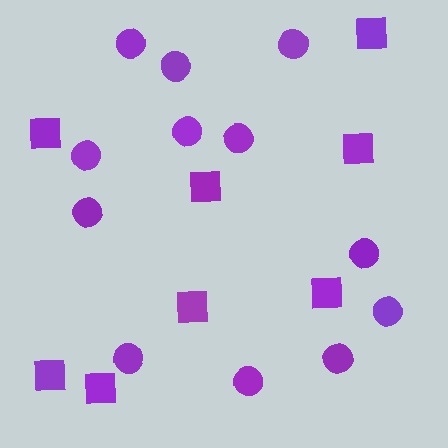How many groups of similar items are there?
There are 2 groups: one group of squares (8) and one group of circles (12).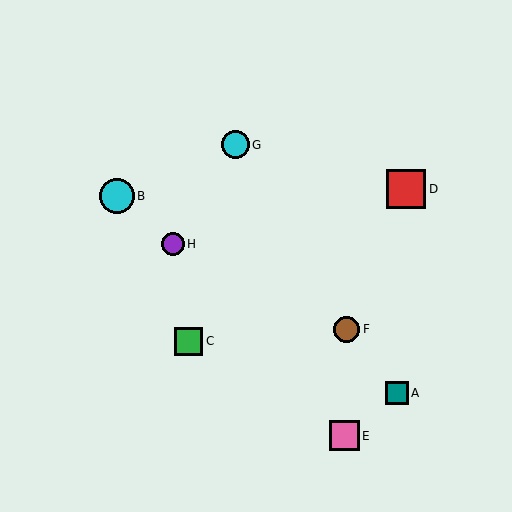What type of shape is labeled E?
Shape E is a pink square.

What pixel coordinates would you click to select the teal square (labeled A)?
Click at (397, 393) to select the teal square A.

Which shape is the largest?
The red square (labeled D) is the largest.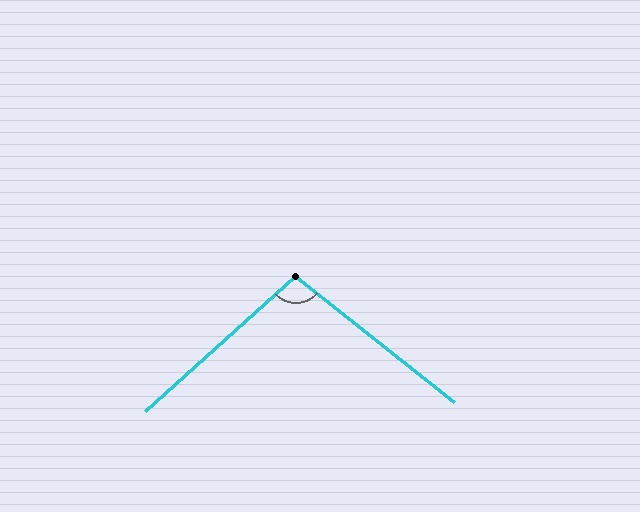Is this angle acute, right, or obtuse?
It is obtuse.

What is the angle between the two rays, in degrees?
Approximately 100 degrees.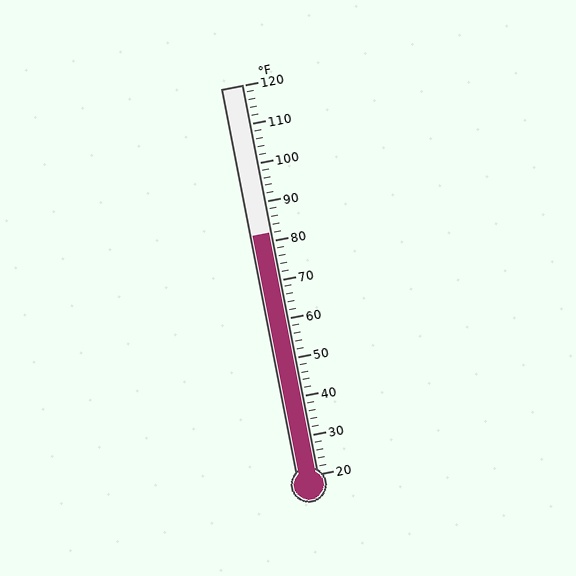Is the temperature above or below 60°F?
The temperature is above 60°F.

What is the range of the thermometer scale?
The thermometer scale ranges from 20°F to 120°F.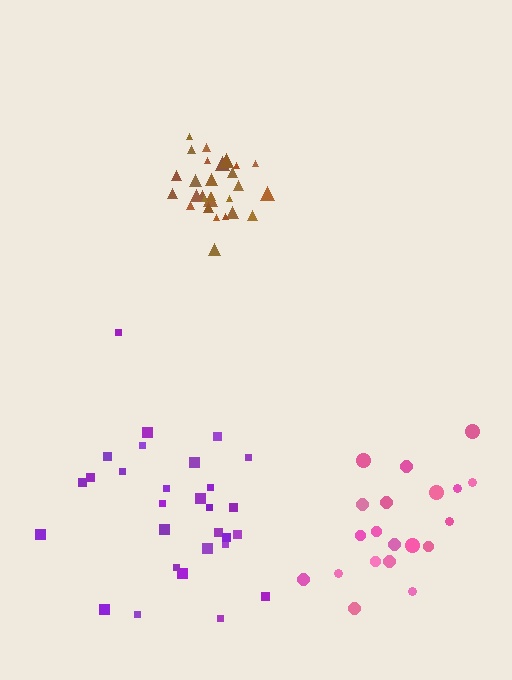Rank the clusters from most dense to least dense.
brown, purple, pink.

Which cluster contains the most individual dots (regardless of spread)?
Purple (29).